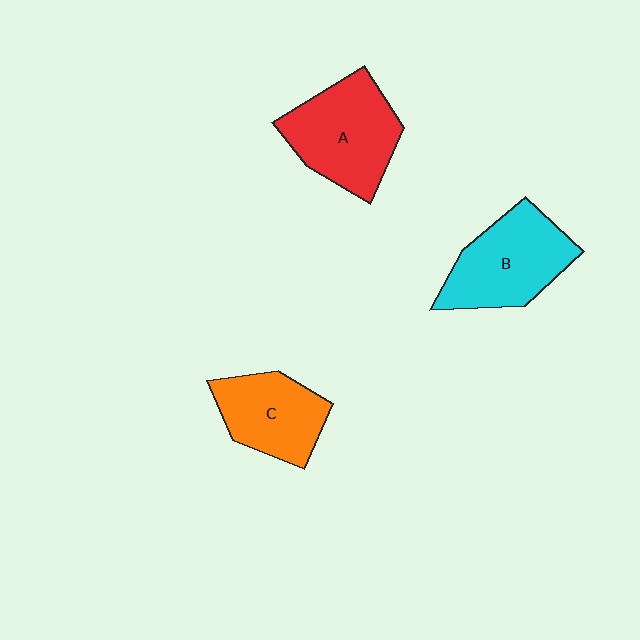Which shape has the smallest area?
Shape C (orange).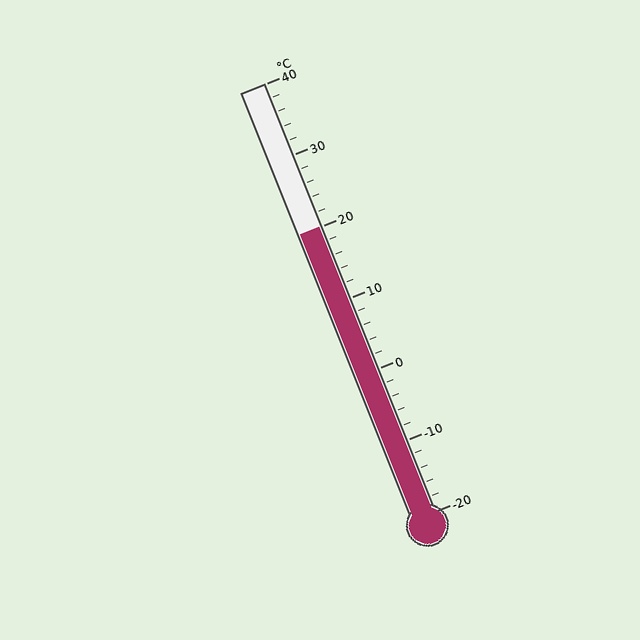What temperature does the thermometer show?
The thermometer shows approximately 20°C.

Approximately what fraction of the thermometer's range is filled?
The thermometer is filled to approximately 65% of its range.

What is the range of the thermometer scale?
The thermometer scale ranges from -20°C to 40°C.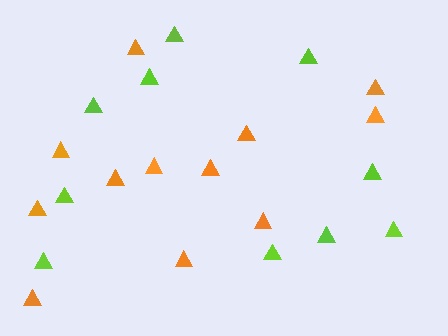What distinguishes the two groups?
There are 2 groups: one group of lime triangles (10) and one group of orange triangles (12).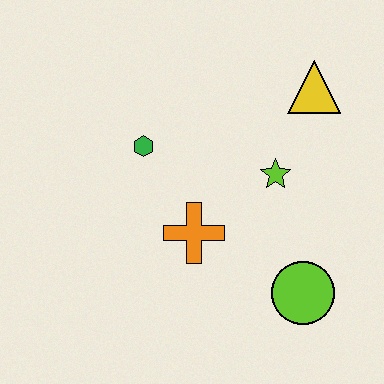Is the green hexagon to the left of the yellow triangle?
Yes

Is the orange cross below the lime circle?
No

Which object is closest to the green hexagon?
The orange cross is closest to the green hexagon.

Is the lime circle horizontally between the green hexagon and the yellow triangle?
Yes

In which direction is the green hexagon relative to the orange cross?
The green hexagon is above the orange cross.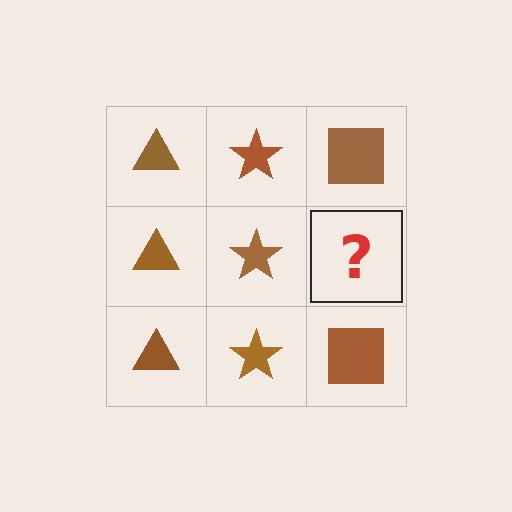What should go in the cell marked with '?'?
The missing cell should contain a brown square.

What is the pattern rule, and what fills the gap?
The rule is that each column has a consistent shape. The gap should be filled with a brown square.